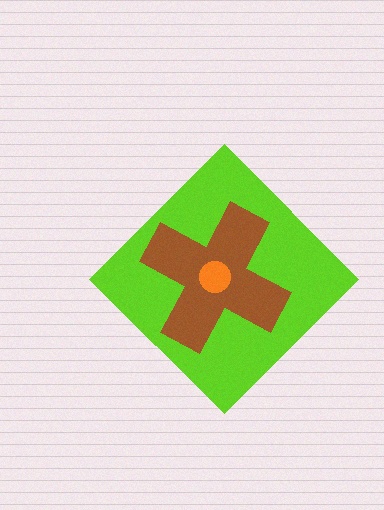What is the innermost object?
The orange circle.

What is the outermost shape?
The lime diamond.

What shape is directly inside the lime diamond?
The brown cross.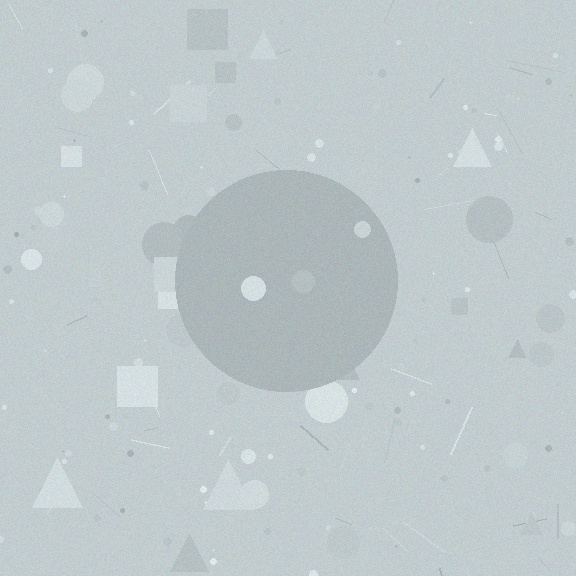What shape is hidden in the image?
A circle is hidden in the image.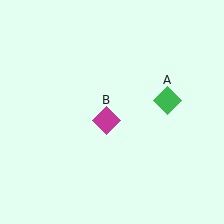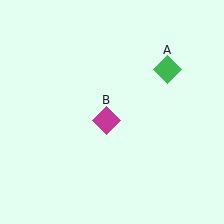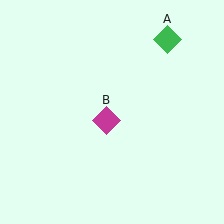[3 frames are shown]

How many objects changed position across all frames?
1 object changed position: green diamond (object A).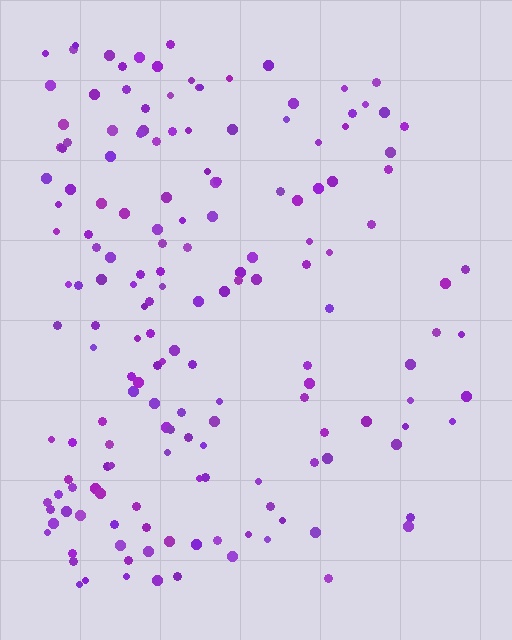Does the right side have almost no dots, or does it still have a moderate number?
Still a moderate number, just noticeably fewer than the left.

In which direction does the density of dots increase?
From right to left, with the left side densest.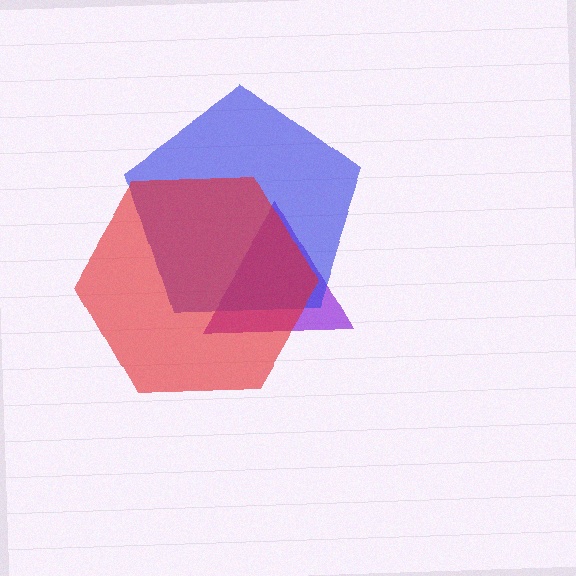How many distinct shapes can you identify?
There are 3 distinct shapes: a purple triangle, a blue pentagon, a red hexagon.